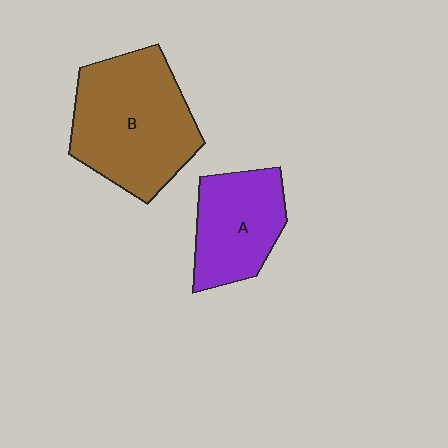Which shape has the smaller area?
Shape A (purple).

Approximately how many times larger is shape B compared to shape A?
Approximately 1.6 times.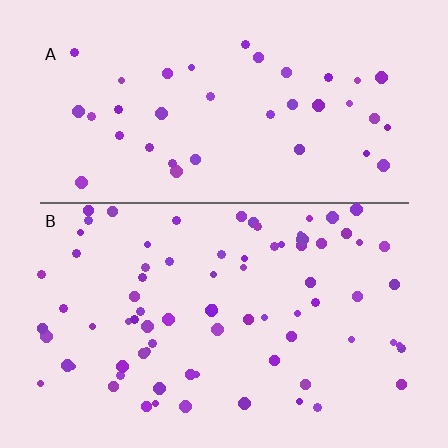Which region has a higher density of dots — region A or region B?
B (the bottom).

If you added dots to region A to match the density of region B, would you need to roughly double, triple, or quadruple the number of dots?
Approximately double.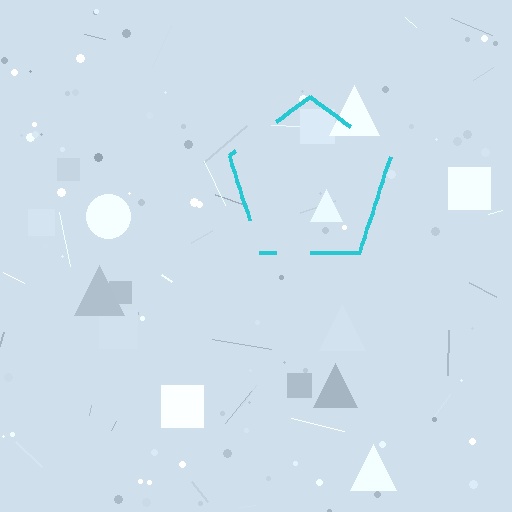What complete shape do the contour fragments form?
The contour fragments form a pentagon.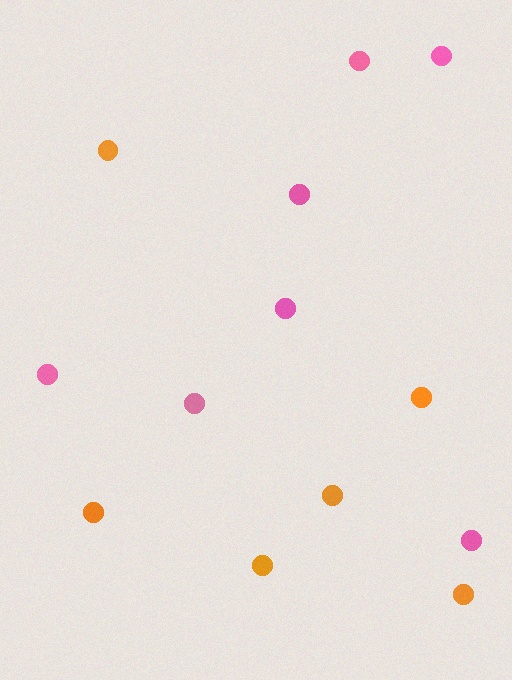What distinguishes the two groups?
There are 2 groups: one group of pink circles (7) and one group of orange circles (6).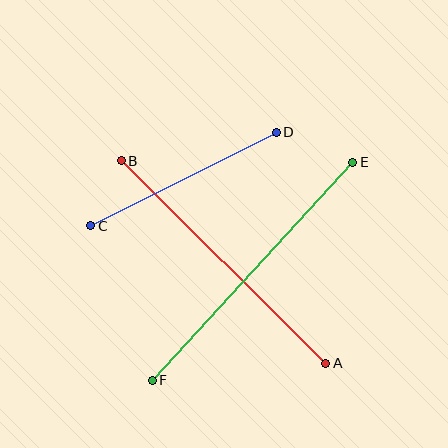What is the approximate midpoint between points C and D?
The midpoint is at approximately (183, 179) pixels.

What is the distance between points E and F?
The distance is approximately 296 pixels.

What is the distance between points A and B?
The distance is approximately 288 pixels.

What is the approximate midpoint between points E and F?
The midpoint is at approximately (253, 271) pixels.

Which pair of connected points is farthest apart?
Points E and F are farthest apart.